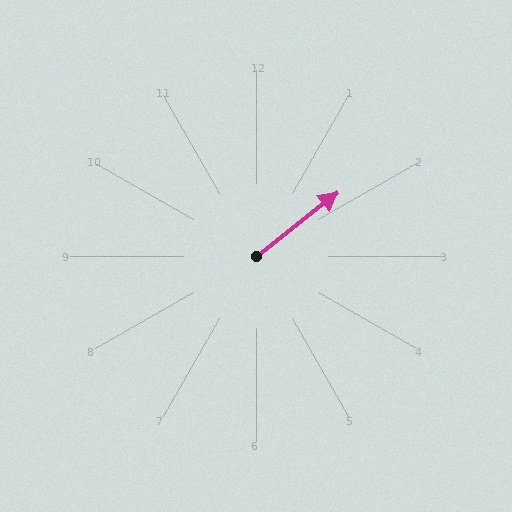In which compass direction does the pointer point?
Northeast.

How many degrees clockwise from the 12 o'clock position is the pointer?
Approximately 52 degrees.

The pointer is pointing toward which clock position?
Roughly 2 o'clock.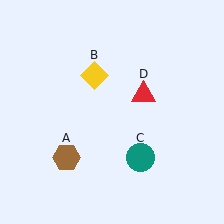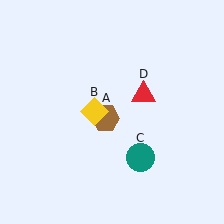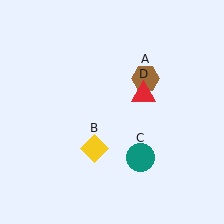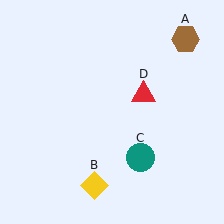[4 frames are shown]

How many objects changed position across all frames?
2 objects changed position: brown hexagon (object A), yellow diamond (object B).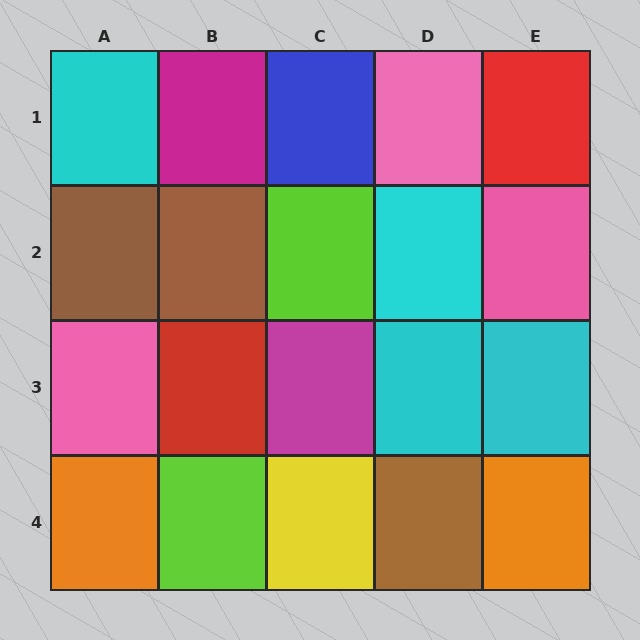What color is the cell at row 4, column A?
Orange.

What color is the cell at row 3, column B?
Red.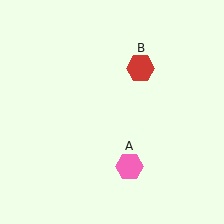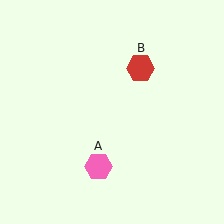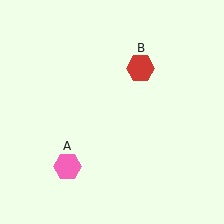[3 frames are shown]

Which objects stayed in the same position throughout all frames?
Red hexagon (object B) remained stationary.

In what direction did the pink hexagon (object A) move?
The pink hexagon (object A) moved left.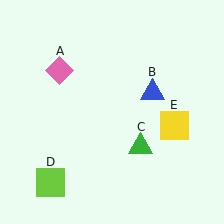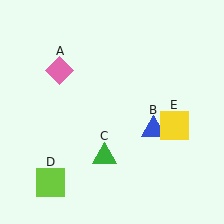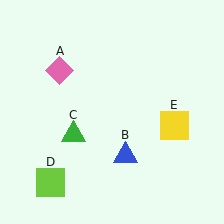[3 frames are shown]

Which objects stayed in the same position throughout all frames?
Pink diamond (object A) and lime square (object D) and yellow square (object E) remained stationary.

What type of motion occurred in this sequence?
The blue triangle (object B), green triangle (object C) rotated clockwise around the center of the scene.